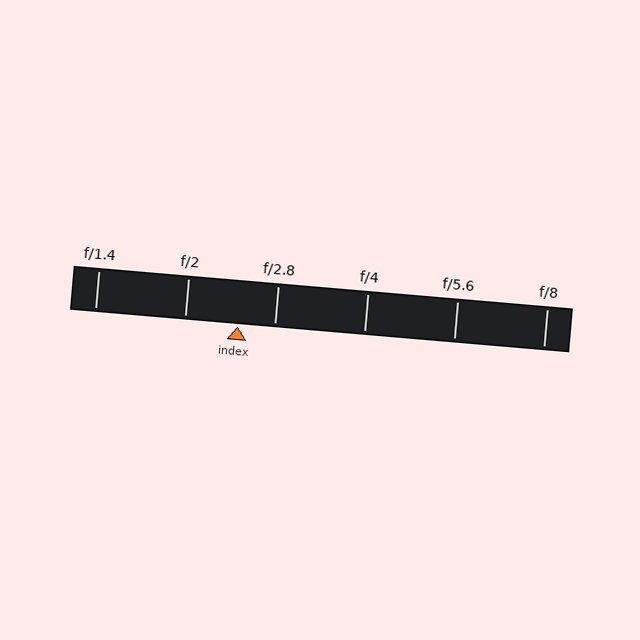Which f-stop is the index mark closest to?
The index mark is closest to f/2.8.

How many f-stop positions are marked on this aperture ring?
There are 6 f-stop positions marked.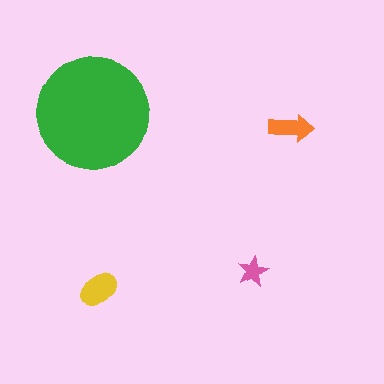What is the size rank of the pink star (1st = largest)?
4th.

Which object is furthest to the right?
The orange arrow is rightmost.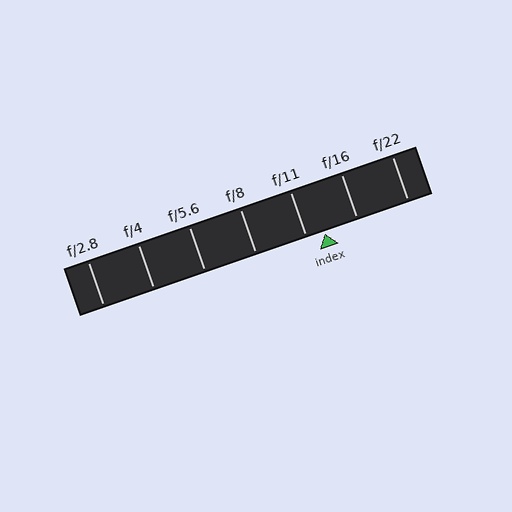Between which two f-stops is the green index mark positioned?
The index mark is between f/11 and f/16.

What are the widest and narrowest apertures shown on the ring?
The widest aperture shown is f/2.8 and the narrowest is f/22.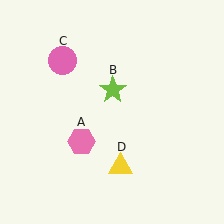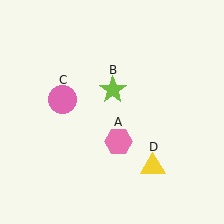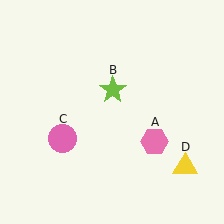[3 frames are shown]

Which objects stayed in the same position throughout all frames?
Lime star (object B) remained stationary.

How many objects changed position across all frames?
3 objects changed position: pink hexagon (object A), pink circle (object C), yellow triangle (object D).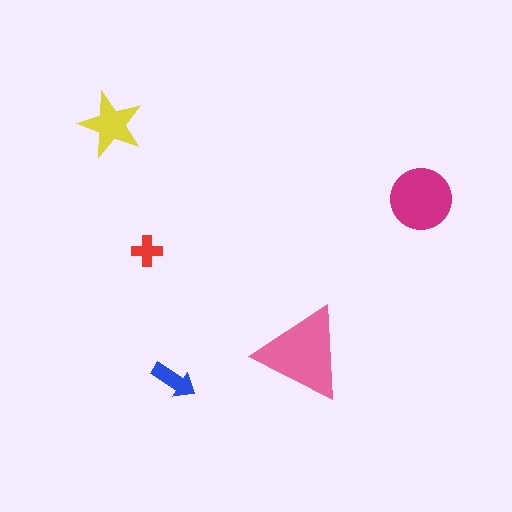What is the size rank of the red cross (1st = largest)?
5th.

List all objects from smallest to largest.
The red cross, the blue arrow, the yellow star, the magenta circle, the pink triangle.